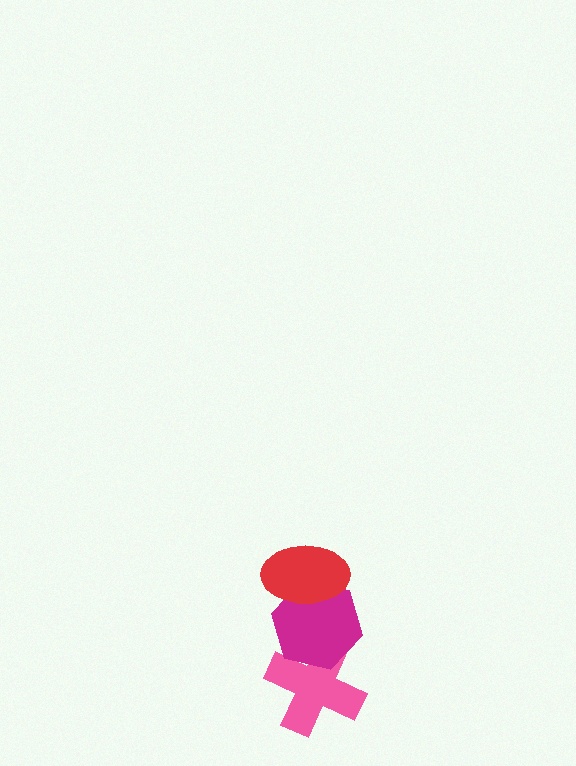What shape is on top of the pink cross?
The magenta hexagon is on top of the pink cross.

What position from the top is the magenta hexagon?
The magenta hexagon is 2nd from the top.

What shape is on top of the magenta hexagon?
The red ellipse is on top of the magenta hexagon.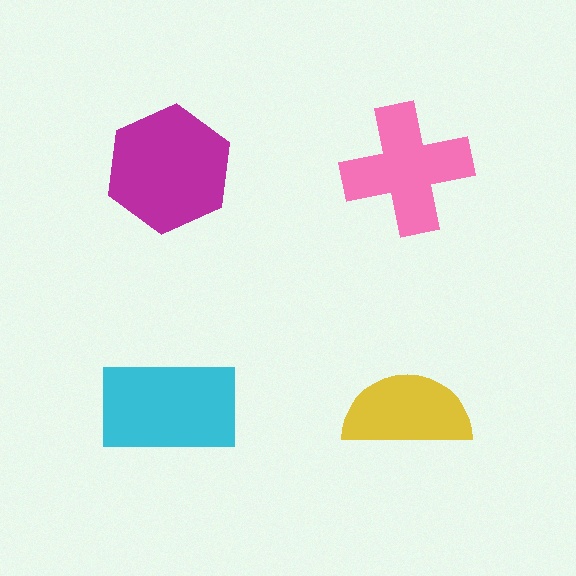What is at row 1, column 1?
A magenta hexagon.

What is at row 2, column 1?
A cyan rectangle.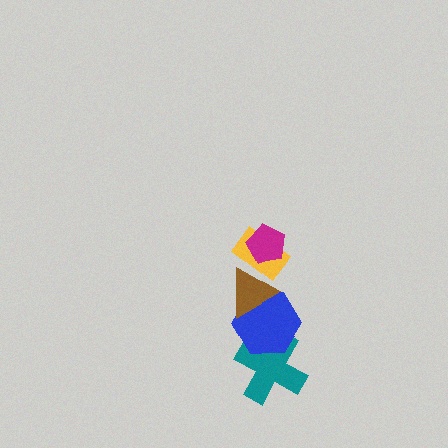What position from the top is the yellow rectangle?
The yellow rectangle is 2nd from the top.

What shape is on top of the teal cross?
The blue hexagon is on top of the teal cross.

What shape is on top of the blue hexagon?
The brown triangle is on top of the blue hexagon.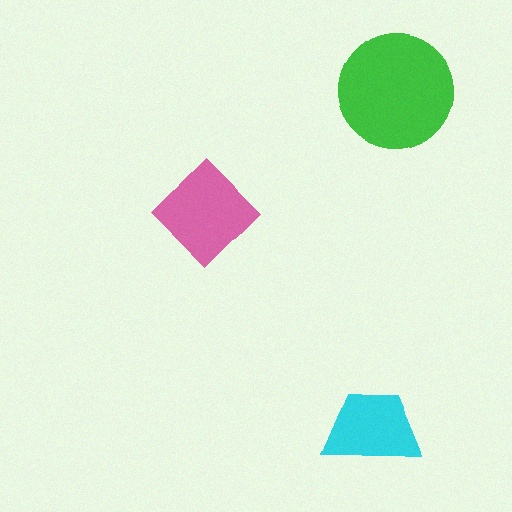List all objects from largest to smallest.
The green circle, the pink diamond, the cyan trapezoid.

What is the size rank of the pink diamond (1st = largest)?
2nd.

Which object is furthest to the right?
The green circle is rightmost.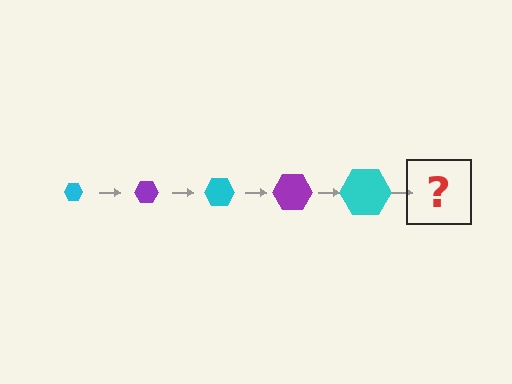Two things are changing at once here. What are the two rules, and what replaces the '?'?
The two rules are that the hexagon grows larger each step and the color cycles through cyan and purple. The '?' should be a purple hexagon, larger than the previous one.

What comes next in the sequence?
The next element should be a purple hexagon, larger than the previous one.